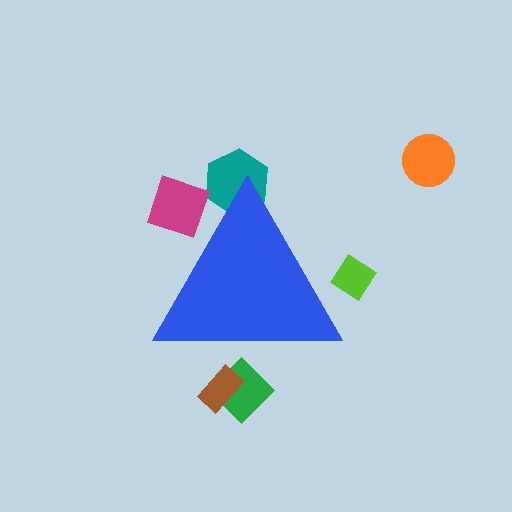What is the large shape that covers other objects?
A blue triangle.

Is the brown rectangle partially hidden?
Yes, the brown rectangle is partially hidden behind the blue triangle.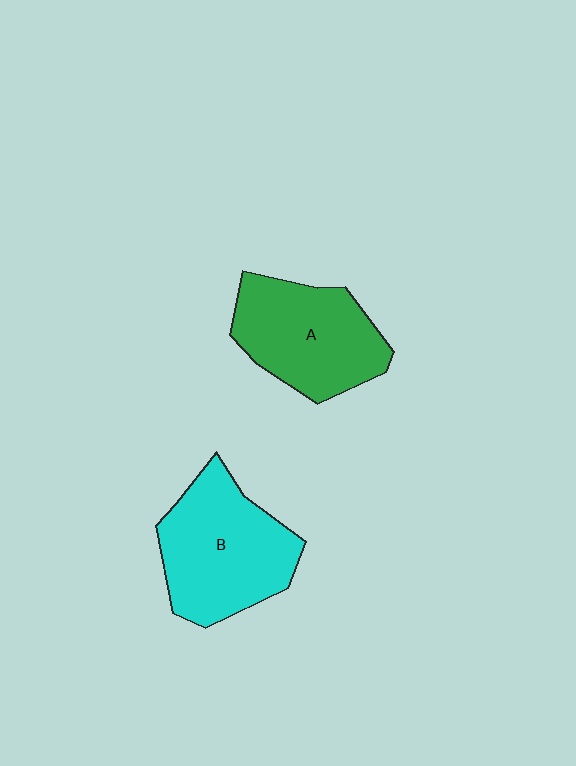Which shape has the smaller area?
Shape A (green).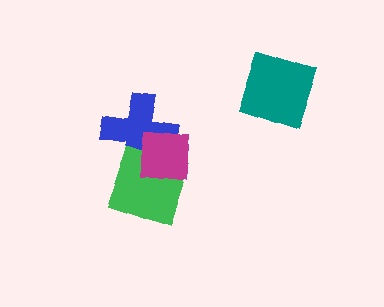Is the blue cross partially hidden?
Yes, it is partially covered by another shape.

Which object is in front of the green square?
The magenta square is in front of the green square.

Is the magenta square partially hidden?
No, no other shape covers it.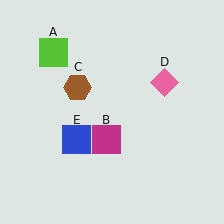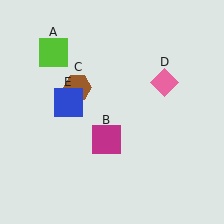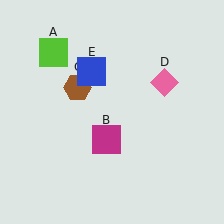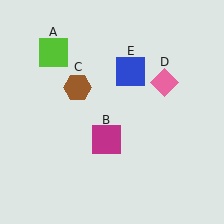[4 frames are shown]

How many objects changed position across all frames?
1 object changed position: blue square (object E).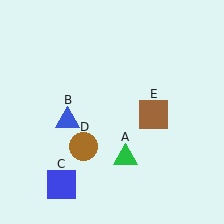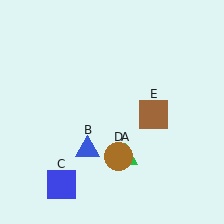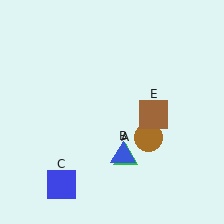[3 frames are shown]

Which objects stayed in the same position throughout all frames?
Green triangle (object A) and blue square (object C) and brown square (object E) remained stationary.